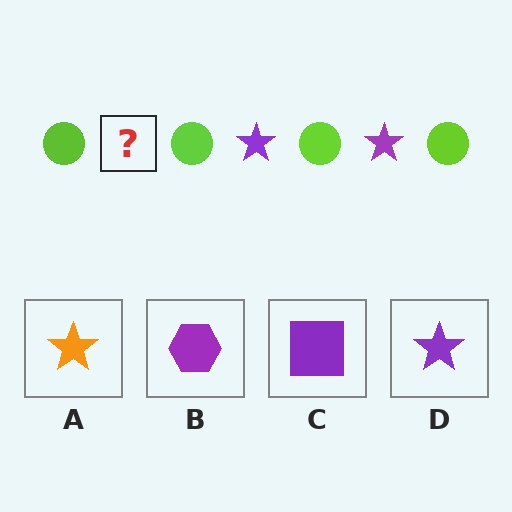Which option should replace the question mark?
Option D.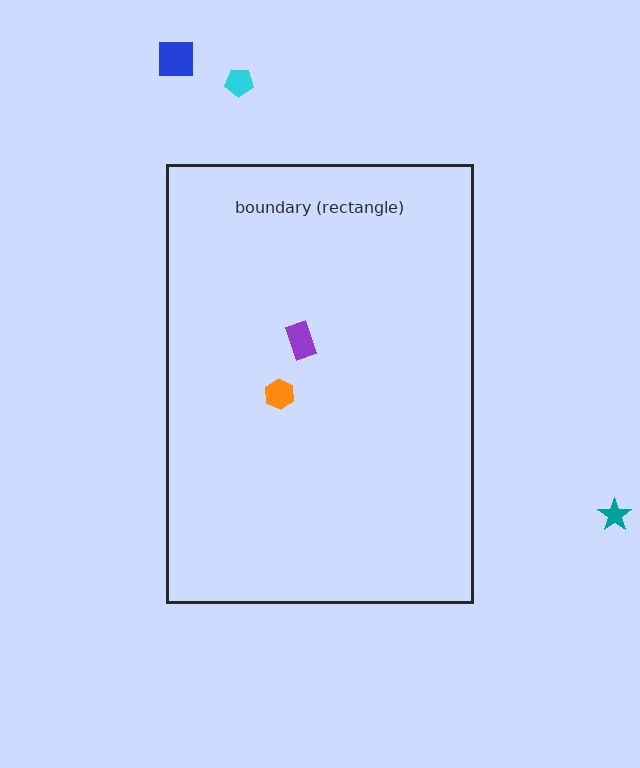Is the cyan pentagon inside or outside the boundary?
Outside.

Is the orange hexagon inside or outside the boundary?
Inside.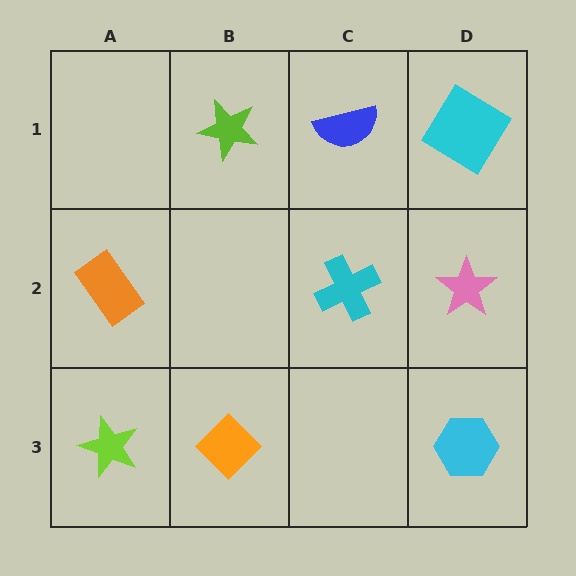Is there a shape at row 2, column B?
No, that cell is empty.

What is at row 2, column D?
A pink star.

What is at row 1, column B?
A lime star.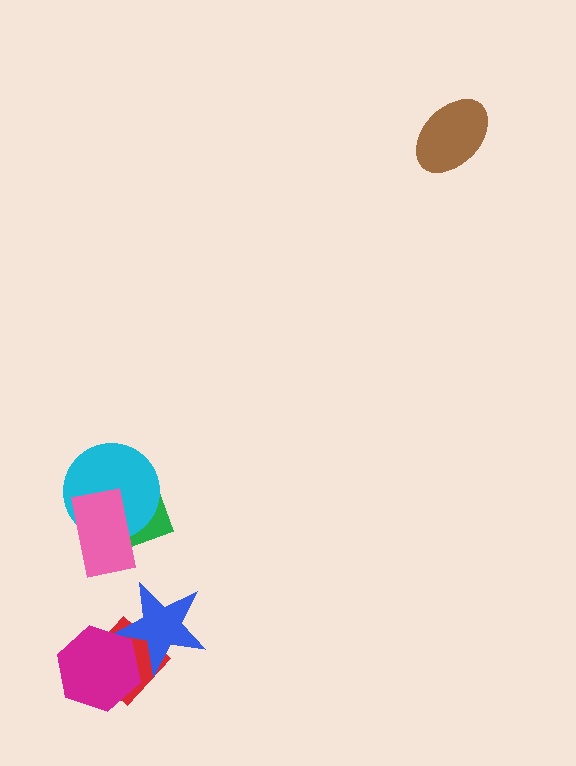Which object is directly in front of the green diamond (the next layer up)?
The cyan circle is directly in front of the green diamond.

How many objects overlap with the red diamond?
2 objects overlap with the red diamond.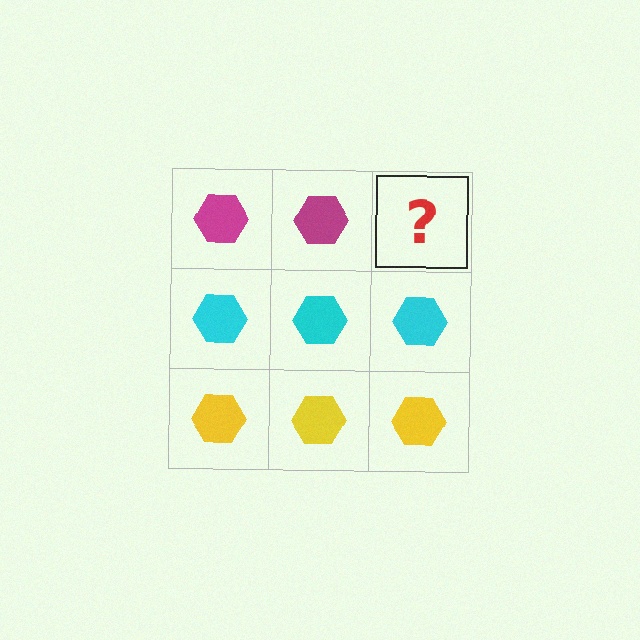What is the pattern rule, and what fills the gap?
The rule is that each row has a consistent color. The gap should be filled with a magenta hexagon.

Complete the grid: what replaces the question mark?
The question mark should be replaced with a magenta hexagon.